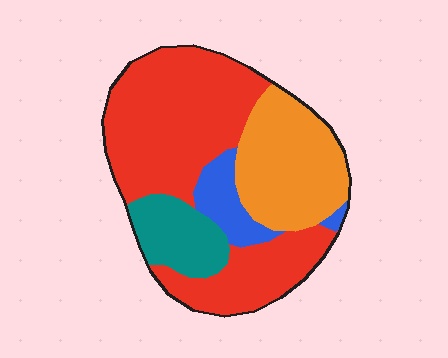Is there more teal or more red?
Red.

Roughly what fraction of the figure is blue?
Blue covers 9% of the figure.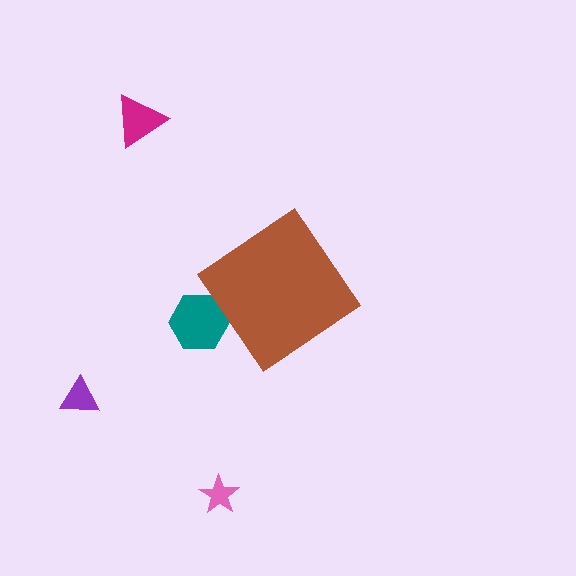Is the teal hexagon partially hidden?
Yes, the teal hexagon is partially hidden behind the brown diamond.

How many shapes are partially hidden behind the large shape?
1 shape is partially hidden.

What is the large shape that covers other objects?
A brown diamond.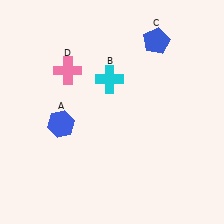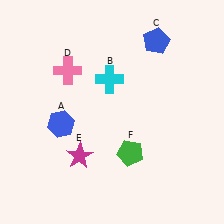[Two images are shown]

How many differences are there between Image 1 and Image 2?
There are 2 differences between the two images.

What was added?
A magenta star (E), a green pentagon (F) were added in Image 2.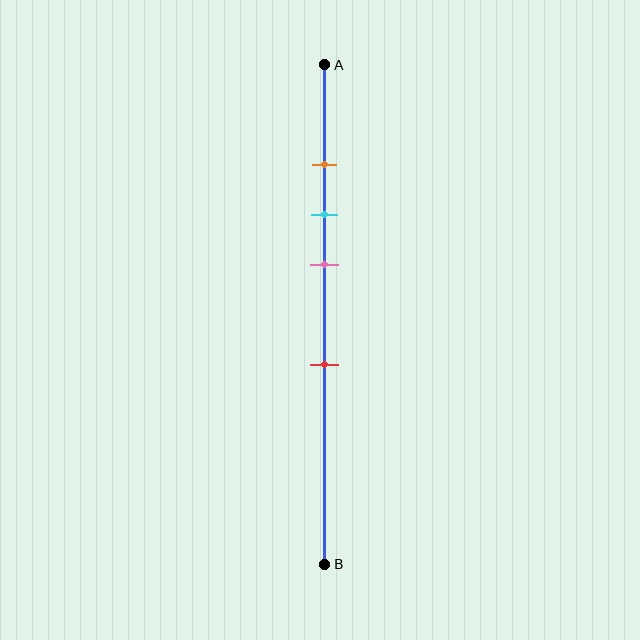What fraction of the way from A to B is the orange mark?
The orange mark is approximately 20% (0.2) of the way from A to B.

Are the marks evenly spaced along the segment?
No, the marks are not evenly spaced.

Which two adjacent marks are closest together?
The orange and cyan marks are the closest adjacent pair.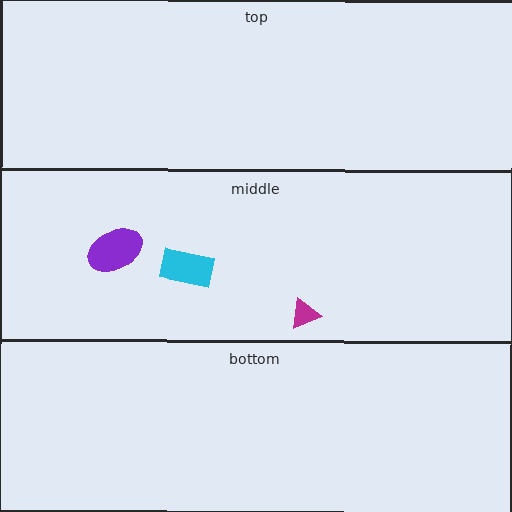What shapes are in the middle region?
The cyan rectangle, the purple ellipse, the magenta triangle.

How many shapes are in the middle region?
3.